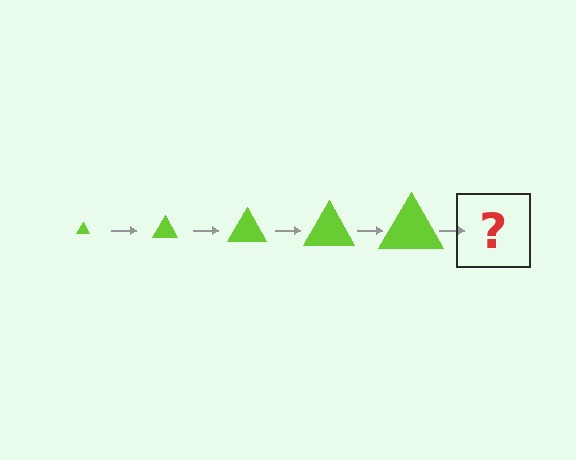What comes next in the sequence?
The next element should be a lime triangle, larger than the previous one.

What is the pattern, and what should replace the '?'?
The pattern is that the triangle gets progressively larger each step. The '?' should be a lime triangle, larger than the previous one.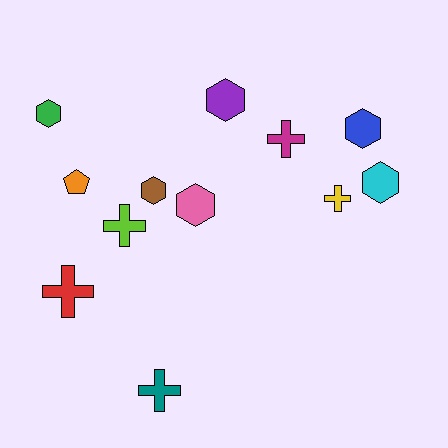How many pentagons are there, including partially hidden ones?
There is 1 pentagon.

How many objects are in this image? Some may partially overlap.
There are 12 objects.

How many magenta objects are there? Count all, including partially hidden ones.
There is 1 magenta object.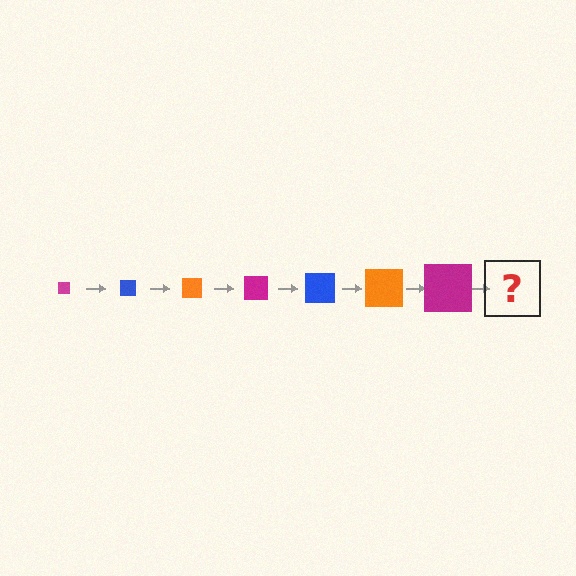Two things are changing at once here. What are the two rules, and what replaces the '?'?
The two rules are that the square grows larger each step and the color cycles through magenta, blue, and orange. The '?' should be a blue square, larger than the previous one.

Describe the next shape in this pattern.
It should be a blue square, larger than the previous one.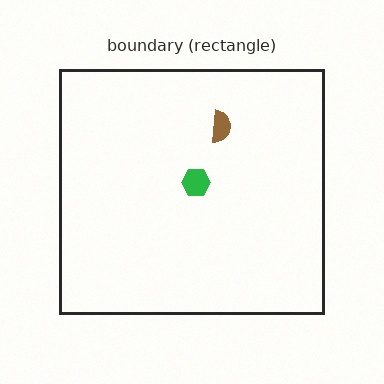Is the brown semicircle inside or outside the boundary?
Inside.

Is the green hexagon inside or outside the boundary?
Inside.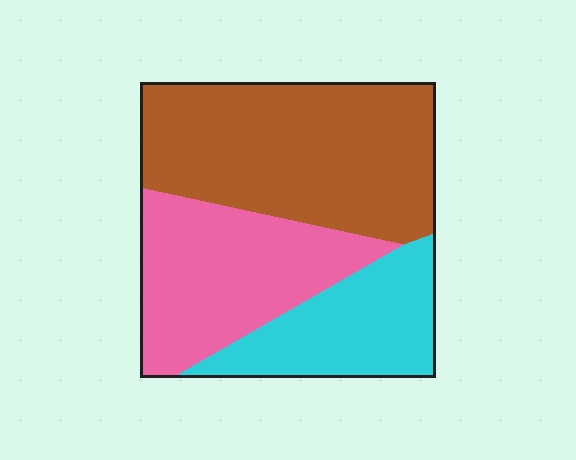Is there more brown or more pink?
Brown.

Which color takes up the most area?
Brown, at roughly 45%.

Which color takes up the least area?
Cyan, at roughly 25%.